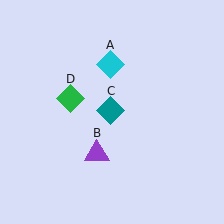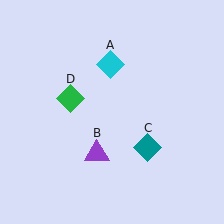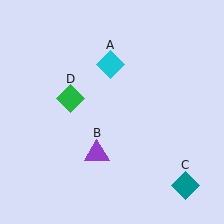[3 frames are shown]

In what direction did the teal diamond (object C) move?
The teal diamond (object C) moved down and to the right.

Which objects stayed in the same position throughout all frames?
Cyan diamond (object A) and purple triangle (object B) and green diamond (object D) remained stationary.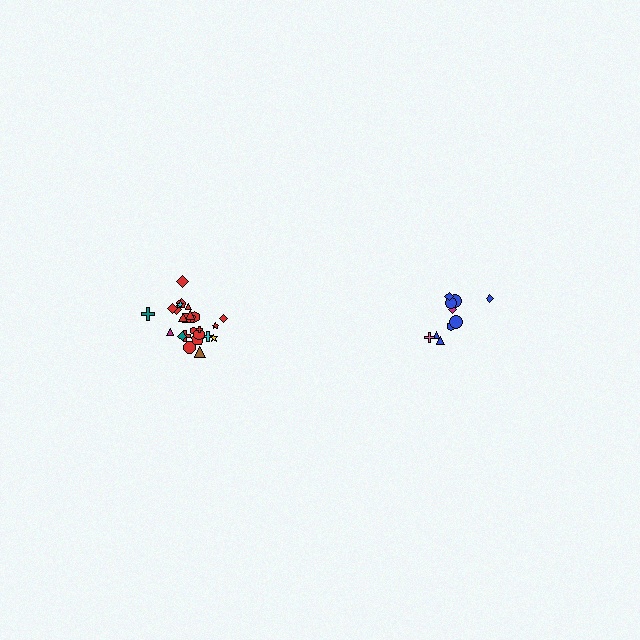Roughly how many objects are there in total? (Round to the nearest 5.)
Roughly 35 objects in total.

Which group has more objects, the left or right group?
The left group.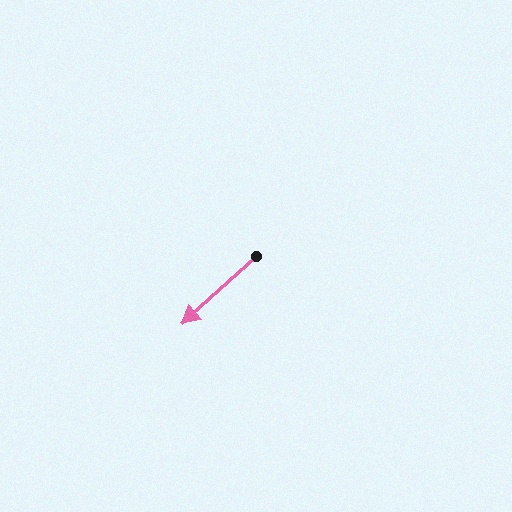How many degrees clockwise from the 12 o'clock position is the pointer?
Approximately 228 degrees.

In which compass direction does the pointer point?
Southwest.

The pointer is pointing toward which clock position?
Roughly 8 o'clock.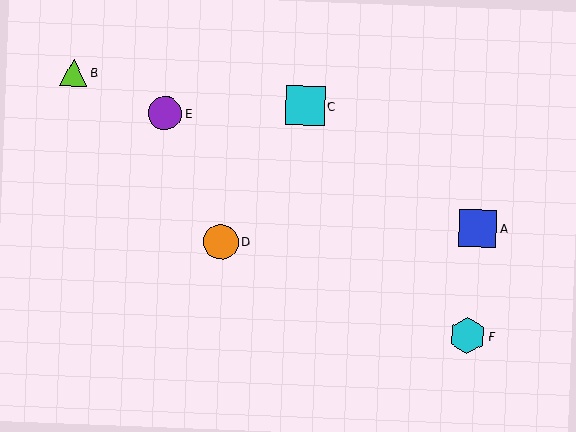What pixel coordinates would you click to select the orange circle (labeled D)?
Click at (221, 242) to select the orange circle D.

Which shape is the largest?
The cyan square (labeled C) is the largest.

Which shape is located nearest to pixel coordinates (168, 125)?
The purple circle (labeled E) at (165, 113) is nearest to that location.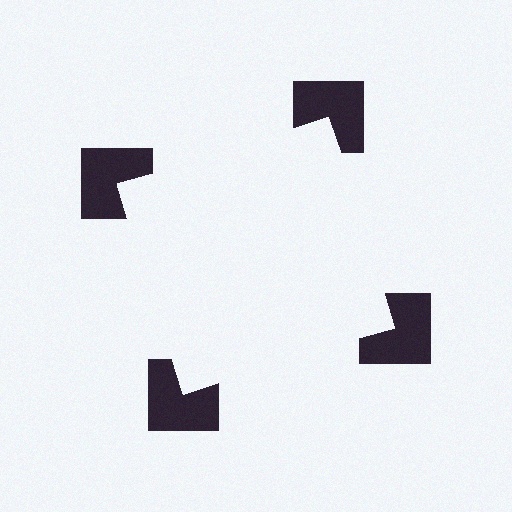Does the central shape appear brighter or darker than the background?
It typically appears slightly brighter than the background, even though no actual brightness change is drawn.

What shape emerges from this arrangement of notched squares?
An illusory square — its edges are inferred from the aligned wedge cuts in the notched squares, not physically drawn.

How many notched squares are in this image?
There are 4 — one at each vertex of the illusory square.